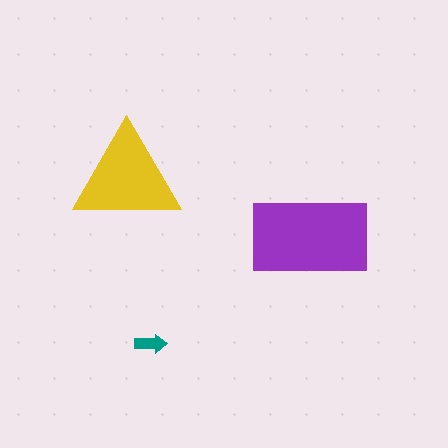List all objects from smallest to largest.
The teal arrow, the yellow triangle, the purple rectangle.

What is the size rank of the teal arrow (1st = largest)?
3rd.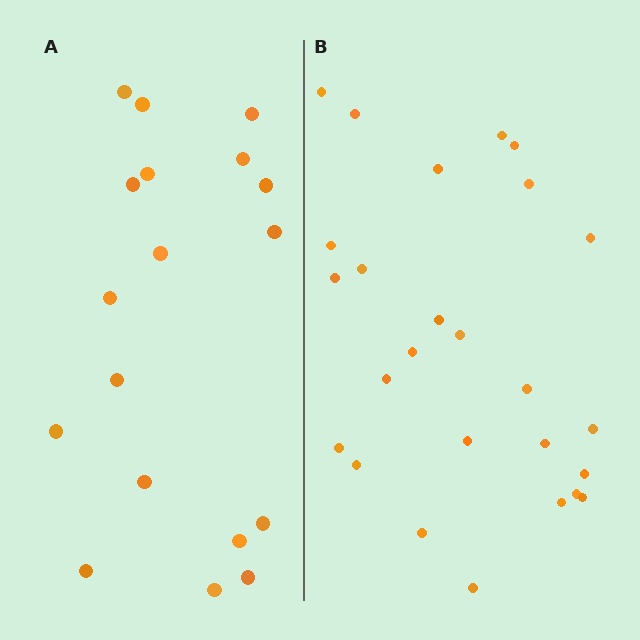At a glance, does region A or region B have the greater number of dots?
Region B (the right region) has more dots.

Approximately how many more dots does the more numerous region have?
Region B has roughly 8 or so more dots than region A.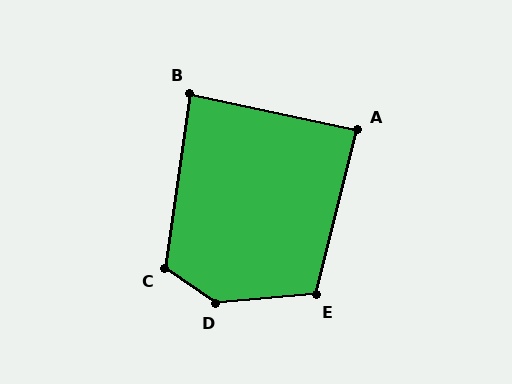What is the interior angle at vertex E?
Approximately 109 degrees (obtuse).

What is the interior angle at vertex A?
Approximately 88 degrees (approximately right).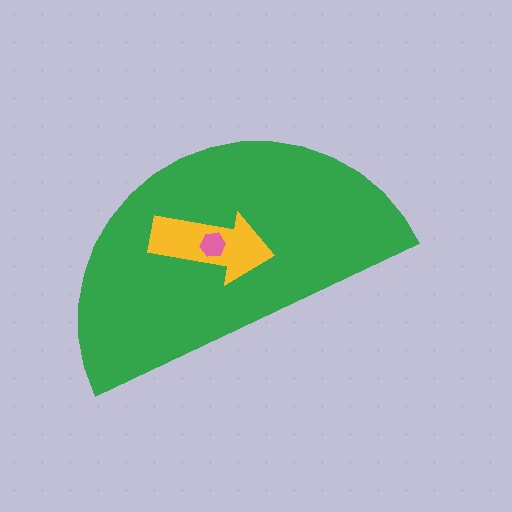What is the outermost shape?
The green semicircle.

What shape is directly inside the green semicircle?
The yellow arrow.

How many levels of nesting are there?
3.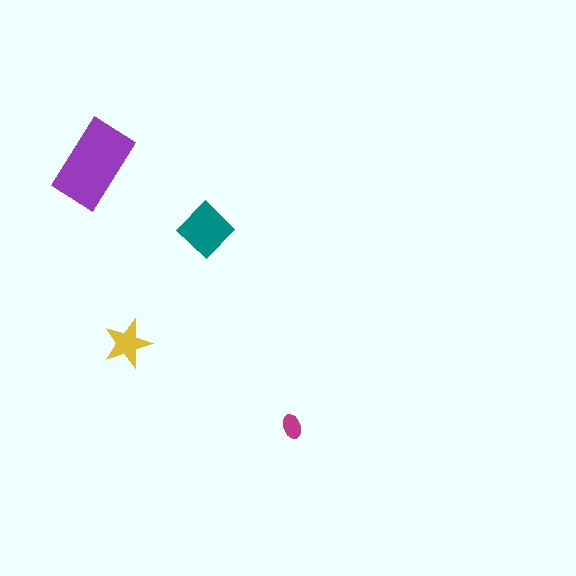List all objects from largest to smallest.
The purple rectangle, the teal diamond, the yellow star, the magenta ellipse.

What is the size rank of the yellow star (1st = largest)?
3rd.